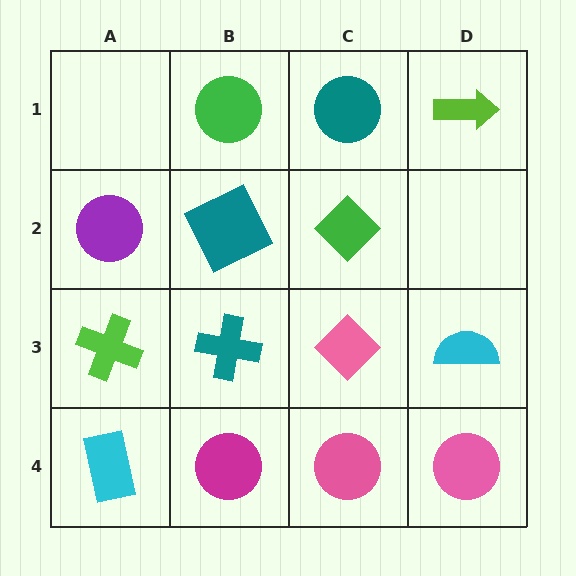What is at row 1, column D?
A lime arrow.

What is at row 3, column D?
A cyan semicircle.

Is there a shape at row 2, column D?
No, that cell is empty.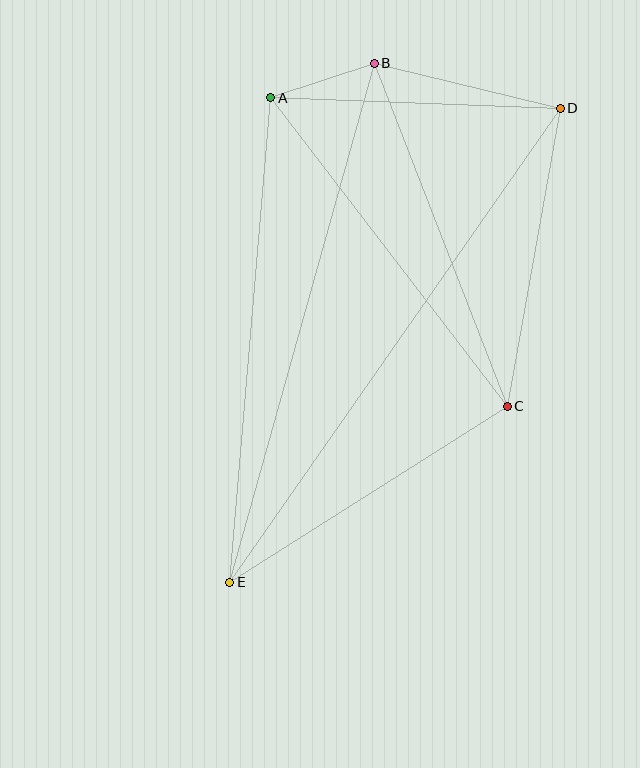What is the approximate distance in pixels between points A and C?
The distance between A and C is approximately 389 pixels.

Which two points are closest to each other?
Points A and B are closest to each other.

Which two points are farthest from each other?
Points D and E are farthest from each other.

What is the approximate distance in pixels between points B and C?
The distance between B and C is approximately 368 pixels.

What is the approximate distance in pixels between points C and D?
The distance between C and D is approximately 302 pixels.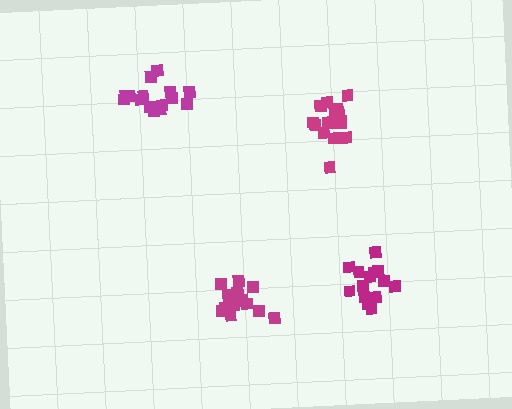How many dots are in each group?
Group 1: 15 dots, Group 2: 18 dots, Group 3: 14 dots, Group 4: 15 dots (62 total).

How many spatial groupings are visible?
There are 4 spatial groupings.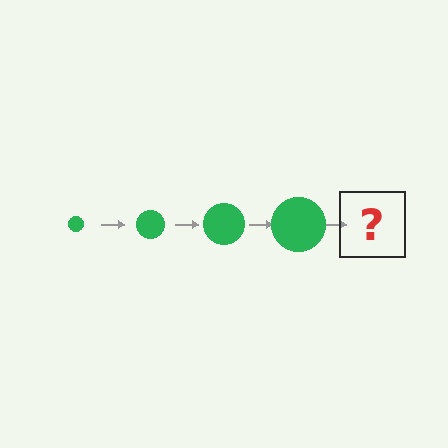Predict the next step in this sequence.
The next step is a green circle, larger than the previous one.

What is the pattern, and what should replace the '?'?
The pattern is that the circle gets progressively larger each step. The '?' should be a green circle, larger than the previous one.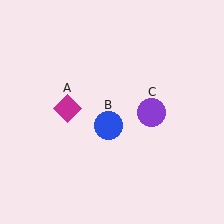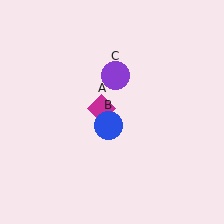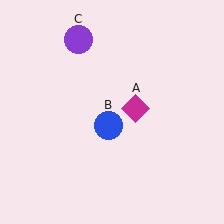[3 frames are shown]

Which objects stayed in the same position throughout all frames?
Blue circle (object B) remained stationary.